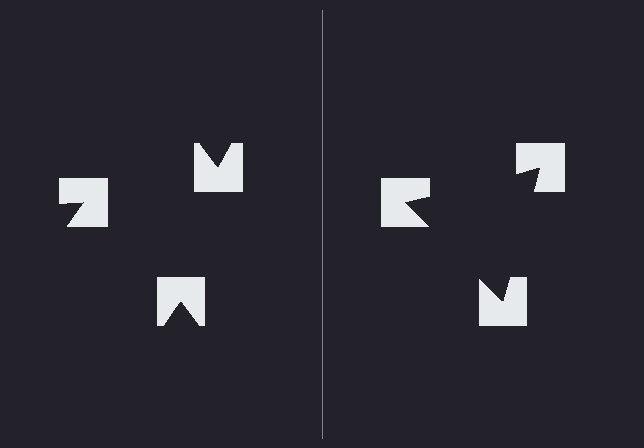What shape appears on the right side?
An illusory triangle.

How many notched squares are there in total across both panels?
6 — 3 on each side.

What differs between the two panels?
The notched squares are positioned identically on both sides; only the wedge orientations differ. On the right they align to a triangle; on the left they are misaligned.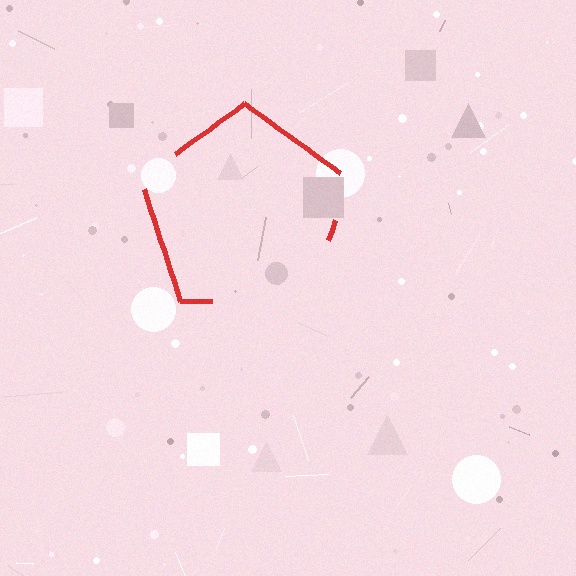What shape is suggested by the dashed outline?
The dashed outline suggests a pentagon.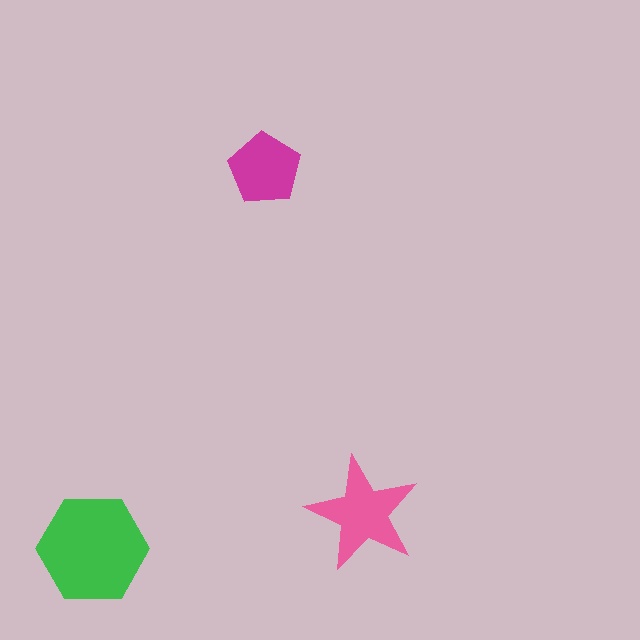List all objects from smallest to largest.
The magenta pentagon, the pink star, the green hexagon.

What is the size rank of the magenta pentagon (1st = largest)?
3rd.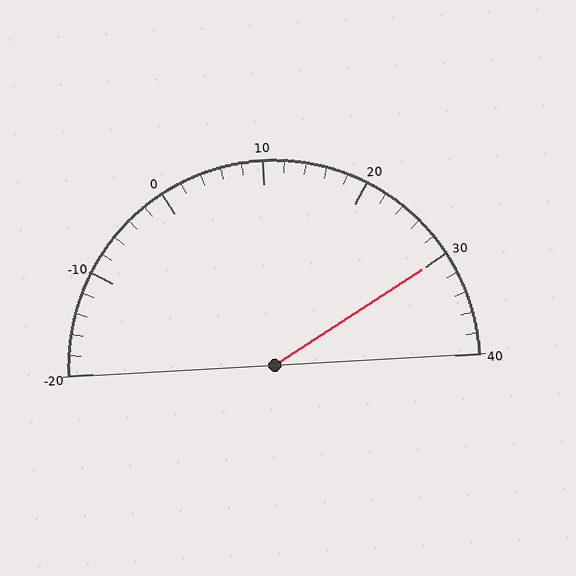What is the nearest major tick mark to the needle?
The nearest major tick mark is 30.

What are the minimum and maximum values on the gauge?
The gauge ranges from -20 to 40.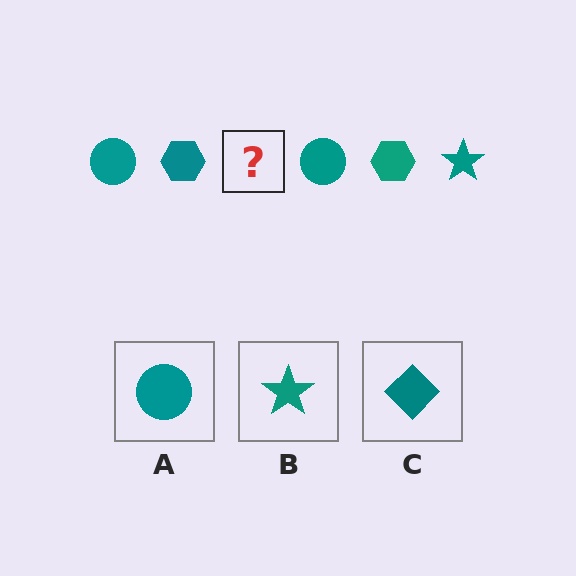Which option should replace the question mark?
Option B.